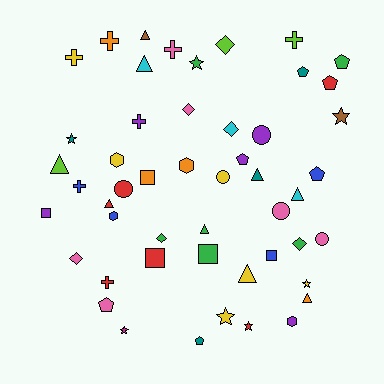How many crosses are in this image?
There are 7 crosses.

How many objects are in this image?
There are 50 objects.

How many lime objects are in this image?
There are 3 lime objects.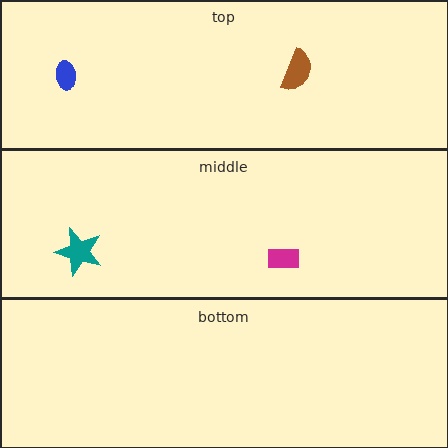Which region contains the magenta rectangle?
The middle region.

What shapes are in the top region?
The brown semicircle, the blue ellipse.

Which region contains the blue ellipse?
The top region.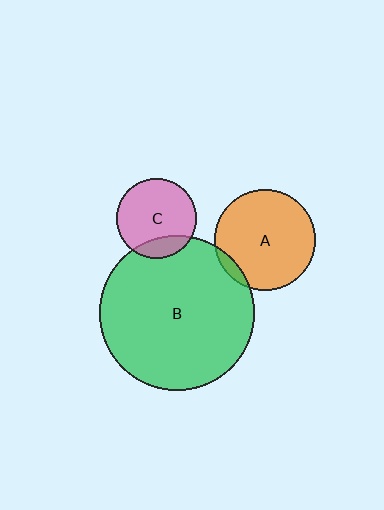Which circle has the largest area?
Circle B (green).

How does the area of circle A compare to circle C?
Approximately 1.6 times.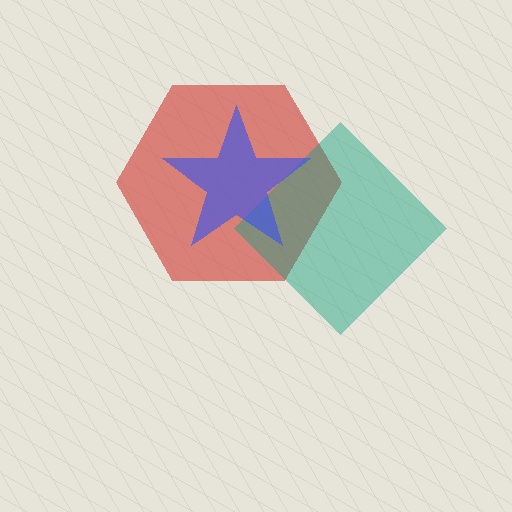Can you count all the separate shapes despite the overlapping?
Yes, there are 3 separate shapes.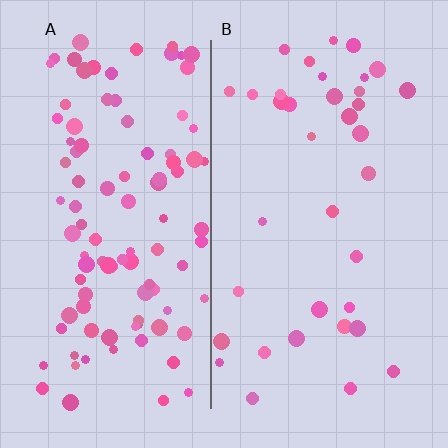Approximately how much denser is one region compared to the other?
Approximately 2.8× — region A over region B.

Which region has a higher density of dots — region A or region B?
A (the left).